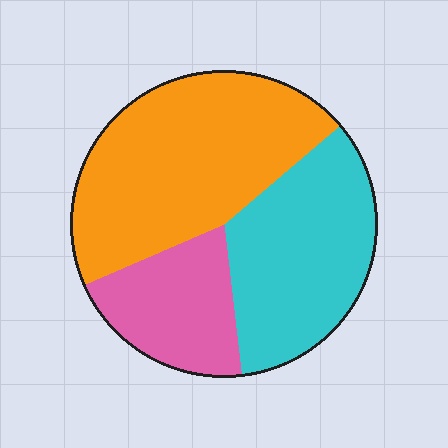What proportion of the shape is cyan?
Cyan takes up about one third (1/3) of the shape.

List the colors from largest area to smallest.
From largest to smallest: orange, cyan, pink.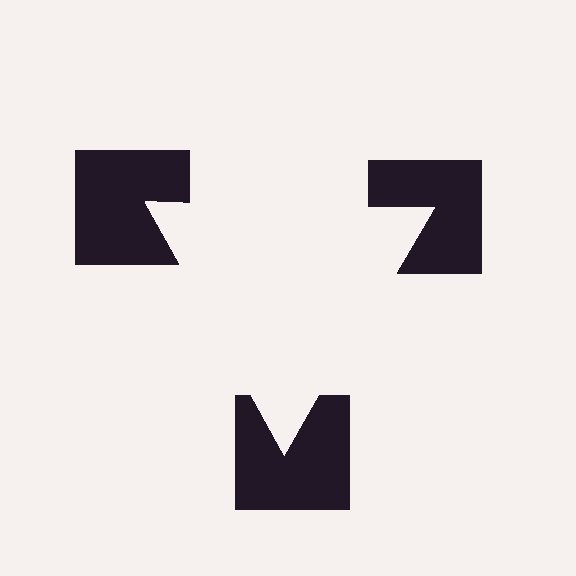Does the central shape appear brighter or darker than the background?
It typically appears slightly brighter than the background, even though no actual brightness change is drawn.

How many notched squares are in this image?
There are 3 — one at each vertex of the illusory triangle.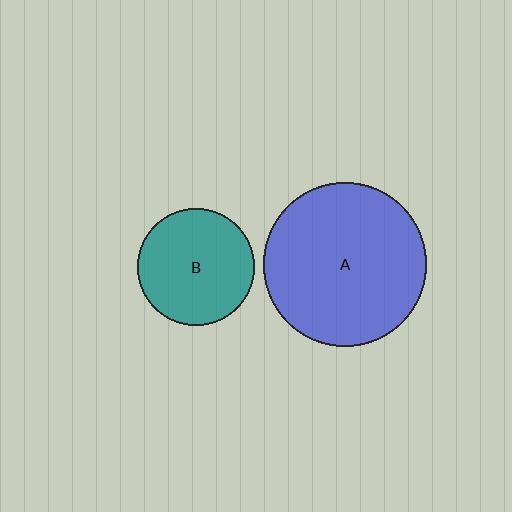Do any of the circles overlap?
No, none of the circles overlap.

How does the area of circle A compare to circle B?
Approximately 2.0 times.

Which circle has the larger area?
Circle A (blue).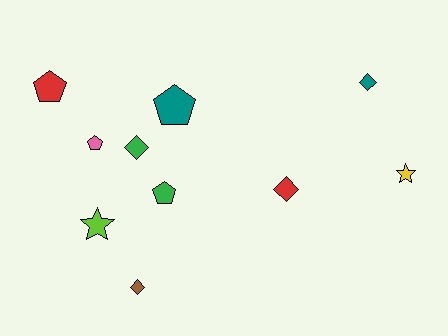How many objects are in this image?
There are 10 objects.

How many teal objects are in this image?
There are 2 teal objects.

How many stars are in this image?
There are 2 stars.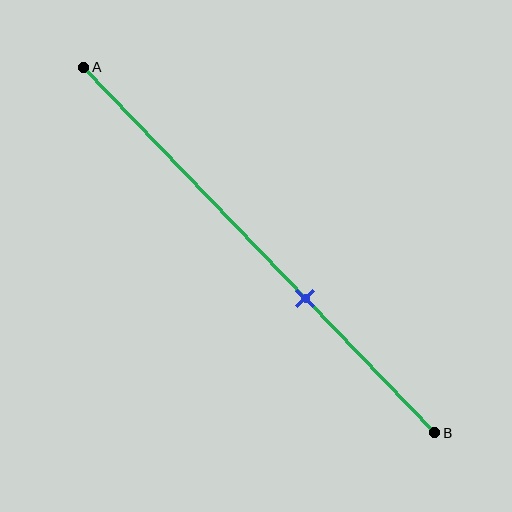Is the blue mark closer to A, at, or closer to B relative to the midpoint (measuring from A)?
The blue mark is closer to point B than the midpoint of segment AB.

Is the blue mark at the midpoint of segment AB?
No, the mark is at about 65% from A, not at the 50% midpoint.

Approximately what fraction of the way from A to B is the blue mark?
The blue mark is approximately 65% of the way from A to B.